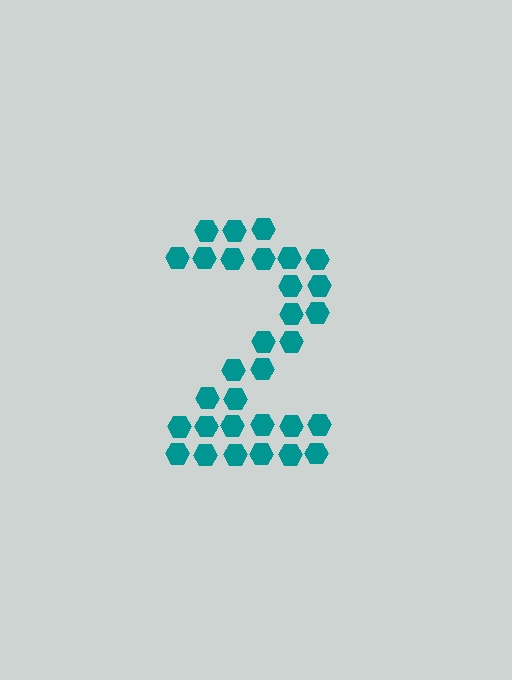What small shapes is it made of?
It is made of small hexagons.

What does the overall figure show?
The overall figure shows the digit 2.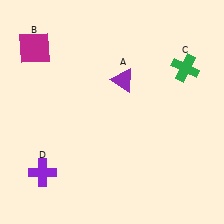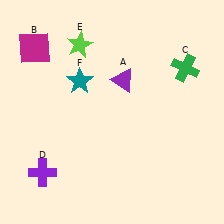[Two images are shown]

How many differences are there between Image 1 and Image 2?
There are 2 differences between the two images.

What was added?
A lime star (E), a teal star (F) were added in Image 2.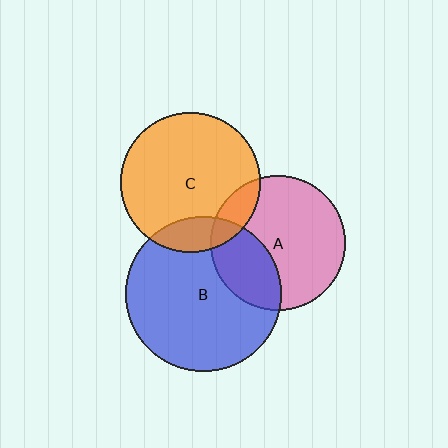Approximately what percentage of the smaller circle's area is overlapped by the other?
Approximately 30%.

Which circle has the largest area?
Circle B (blue).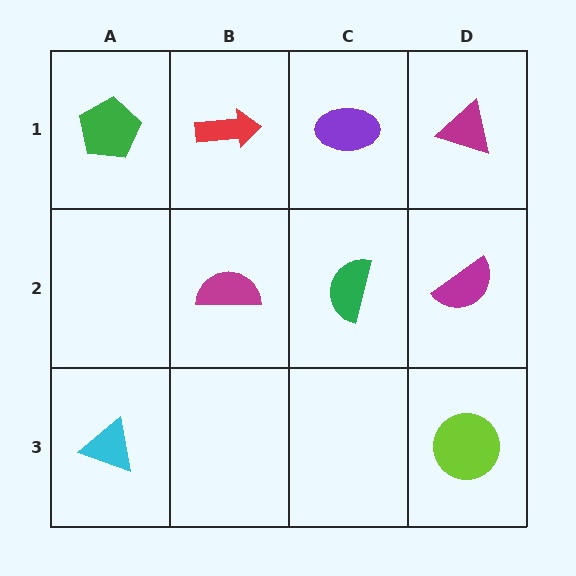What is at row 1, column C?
A purple ellipse.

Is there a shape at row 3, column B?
No, that cell is empty.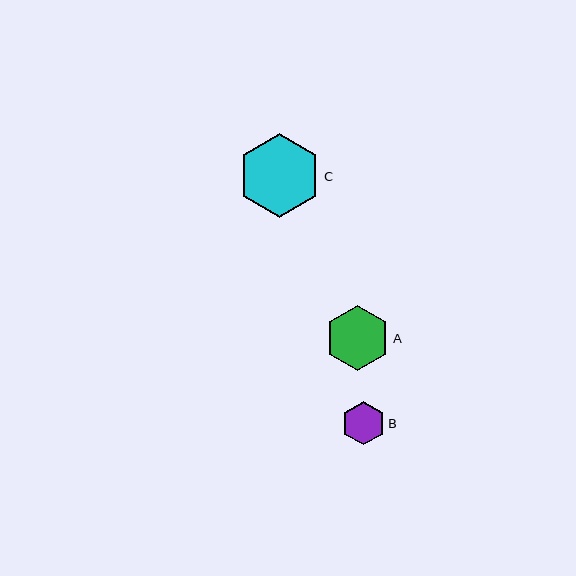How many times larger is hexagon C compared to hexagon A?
Hexagon C is approximately 1.3 times the size of hexagon A.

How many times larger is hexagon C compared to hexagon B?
Hexagon C is approximately 1.9 times the size of hexagon B.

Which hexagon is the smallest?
Hexagon B is the smallest with a size of approximately 43 pixels.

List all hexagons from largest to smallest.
From largest to smallest: C, A, B.